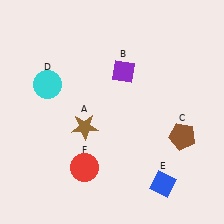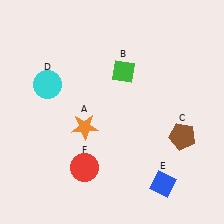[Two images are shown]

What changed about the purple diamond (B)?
In Image 1, B is purple. In Image 2, it changed to green.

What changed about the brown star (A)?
In Image 1, A is brown. In Image 2, it changed to orange.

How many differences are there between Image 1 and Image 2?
There are 2 differences between the two images.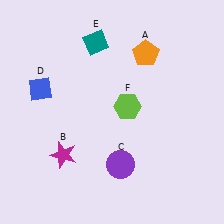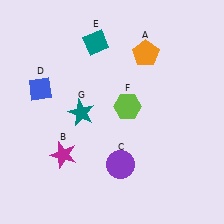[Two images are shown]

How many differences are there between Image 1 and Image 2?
There is 1 difference between the two images.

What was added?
A teal star (G) was added in Image 2.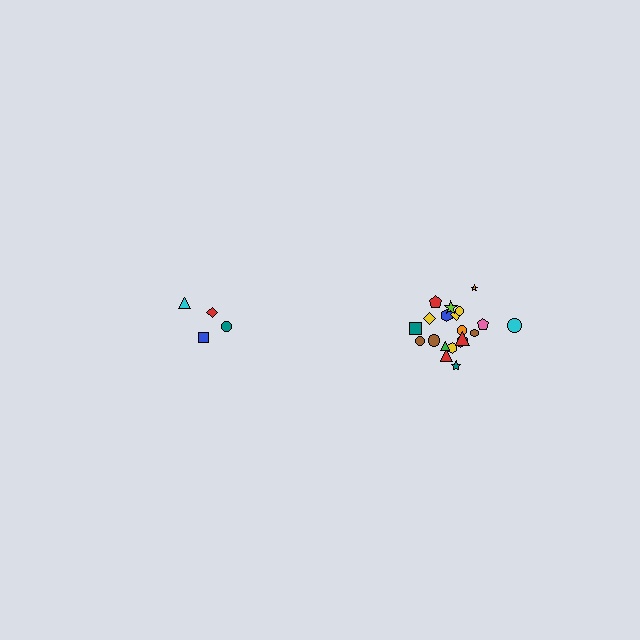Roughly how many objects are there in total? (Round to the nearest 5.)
Roughly 25 objects in total.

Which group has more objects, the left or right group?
The right group.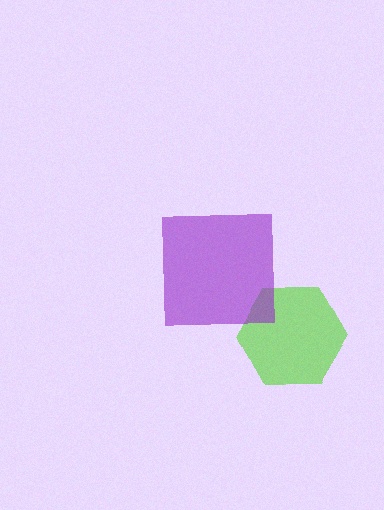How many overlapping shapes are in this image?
There are 2 overlapping shapes in the image.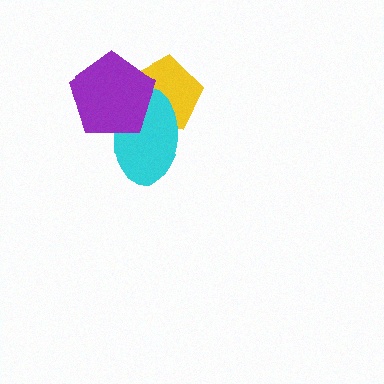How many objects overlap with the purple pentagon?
2 objects overlap with the purple pentagon.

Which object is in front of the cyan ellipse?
The purple pentagon is in front of the cyan ellipse.